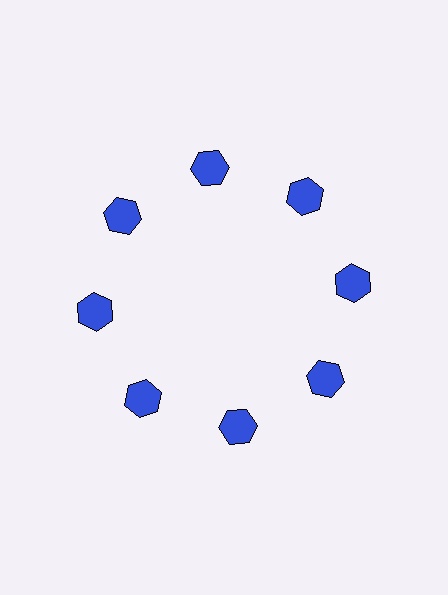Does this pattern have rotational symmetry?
Yes, this pattern has 8-fold rotational symmetry. It looks the same after rotating 45 degrees around the center.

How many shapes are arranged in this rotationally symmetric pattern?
There are 8 shapes, arranged in 8 groups of 1.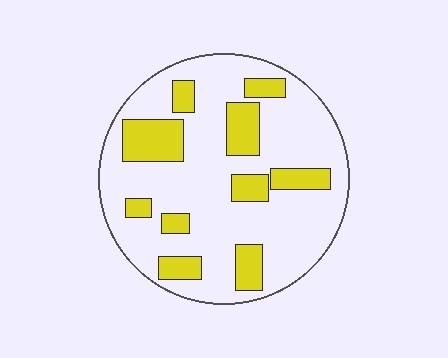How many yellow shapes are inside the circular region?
10.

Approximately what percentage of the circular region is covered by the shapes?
Approximately 25%.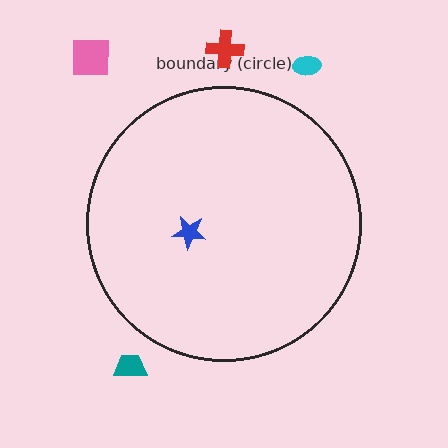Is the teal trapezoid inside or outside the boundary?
Outside.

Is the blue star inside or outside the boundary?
Inside.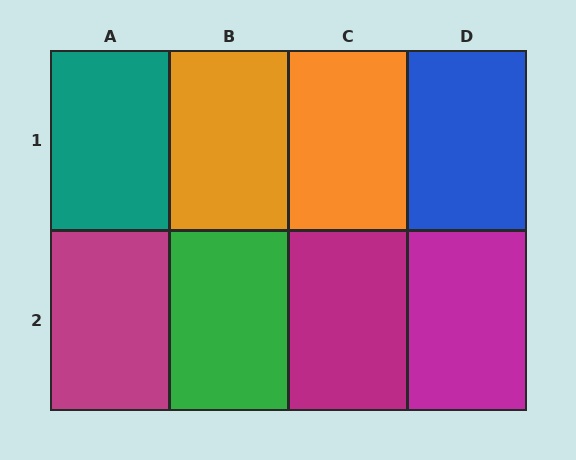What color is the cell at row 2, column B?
Green.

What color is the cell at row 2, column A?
Magenta.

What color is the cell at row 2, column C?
Magenta.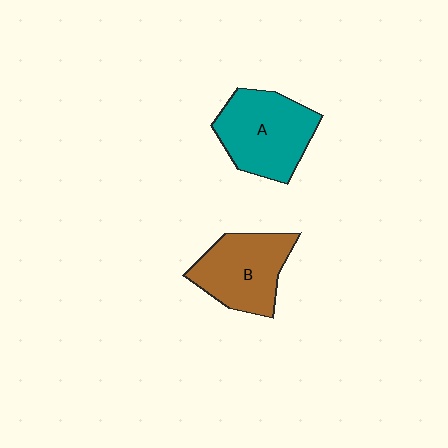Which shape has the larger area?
Shape A (teal).